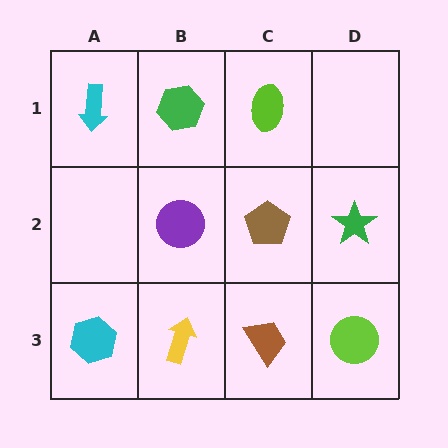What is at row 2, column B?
A purple circle.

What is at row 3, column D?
A lime circle.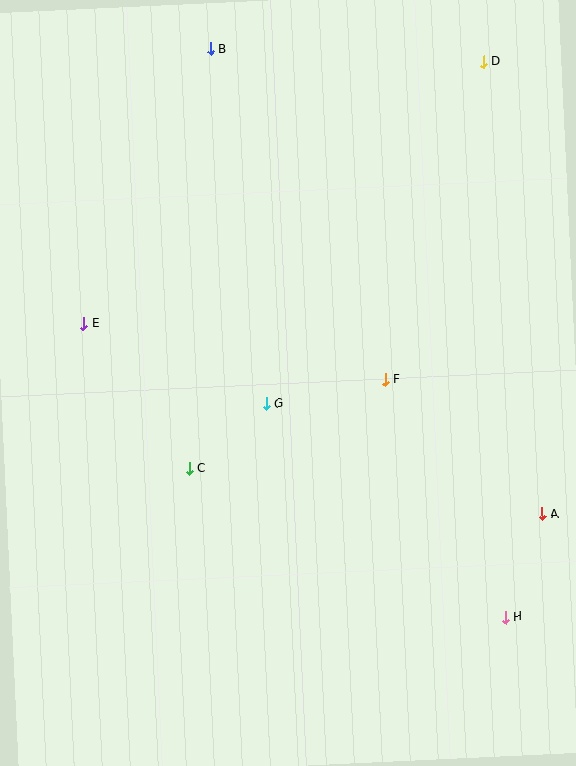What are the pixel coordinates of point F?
Point F is at (385, 380).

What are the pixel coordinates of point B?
Point B is at (211, 49).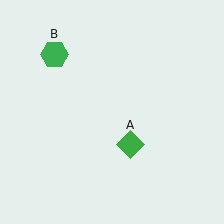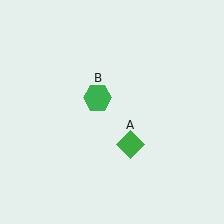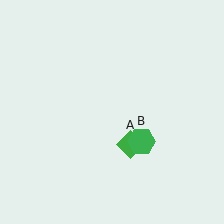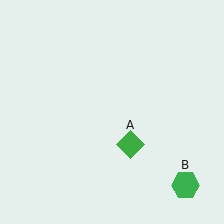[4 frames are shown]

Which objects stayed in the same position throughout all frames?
Green diamond (object A) remained stationary.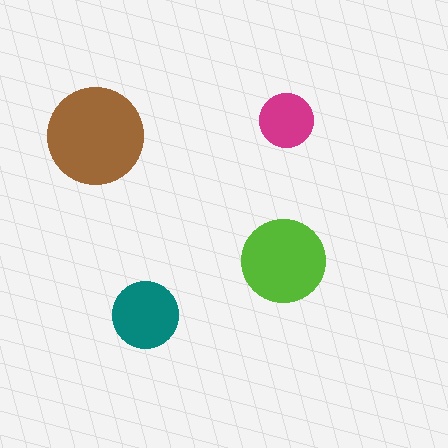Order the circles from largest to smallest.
the brown one, the lime one, the teal one, the magenta one.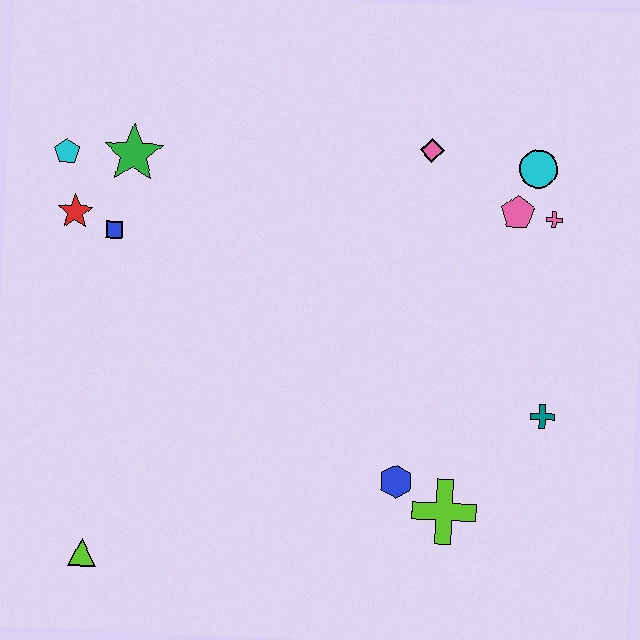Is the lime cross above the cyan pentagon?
No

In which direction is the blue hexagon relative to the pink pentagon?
The blue hexagon is below the pink pentagon.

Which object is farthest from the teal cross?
The cyan pentagon is farthest from the teal cross.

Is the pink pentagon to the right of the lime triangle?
Yes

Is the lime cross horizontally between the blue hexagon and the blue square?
No